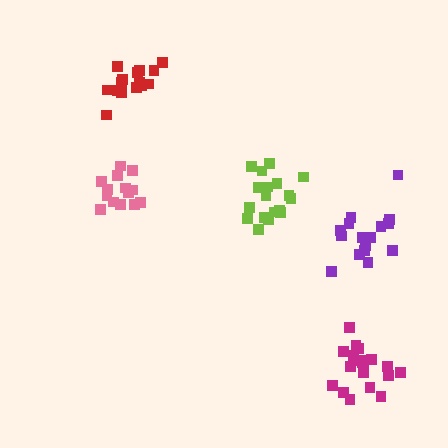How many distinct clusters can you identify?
There are 5 distinct clusters.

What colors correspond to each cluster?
The clusters are colored: purple, magenta, lime, pink, red.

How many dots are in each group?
Group 1: 16 dots, Group 2: 20 dots, Group 3: 19 dots, Group 4: 15 dots, Group 5: 15 dots (85 total).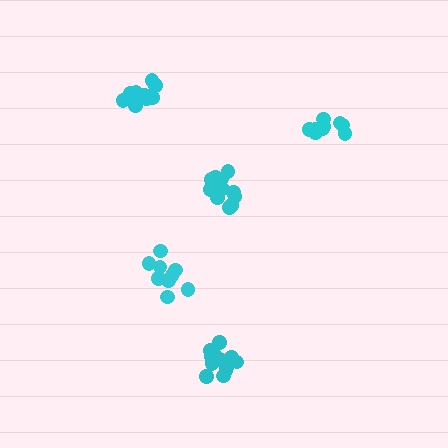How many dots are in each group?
Group 1: 9 dots, Group 2: 9 dots, Group 3: 15 dots, Group 4: 15 dots, Group 5: 14 dots (62 total).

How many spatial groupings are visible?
There are 5 spatial groupings.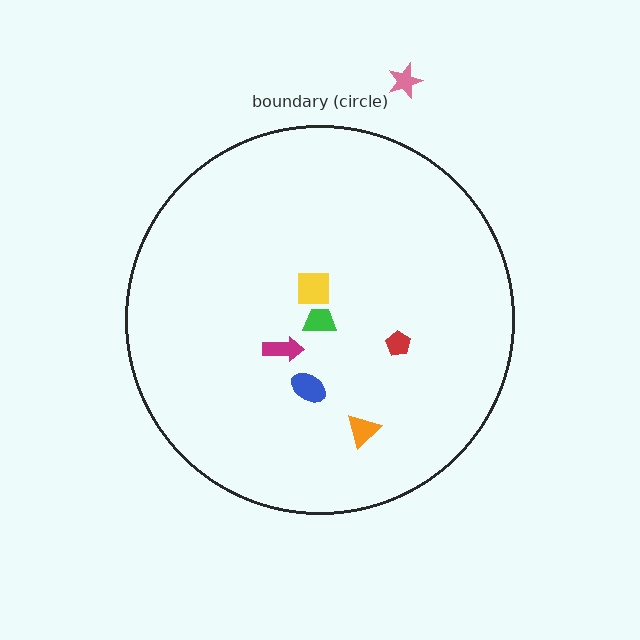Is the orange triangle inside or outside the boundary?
Inside.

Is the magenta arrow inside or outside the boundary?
Inside.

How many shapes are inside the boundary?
6 inside, 1 outside.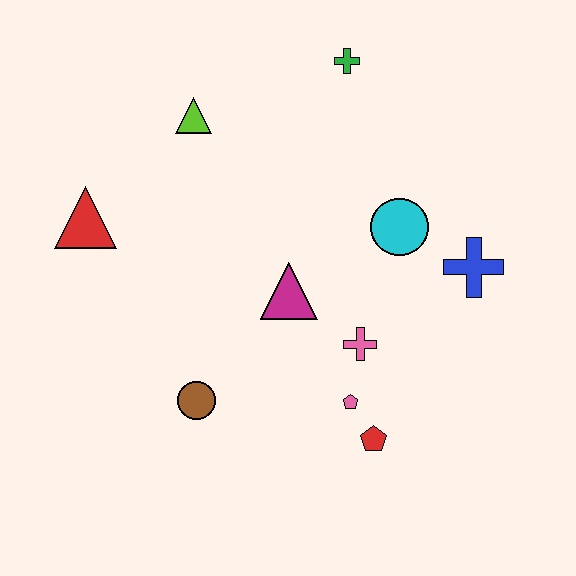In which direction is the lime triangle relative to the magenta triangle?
The lime triangle is above the magenta triangle.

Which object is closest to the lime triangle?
The red triangle is closest to the lime triangle.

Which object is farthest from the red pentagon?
The green cross is farthest from the red pentagon.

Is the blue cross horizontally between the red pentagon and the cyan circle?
No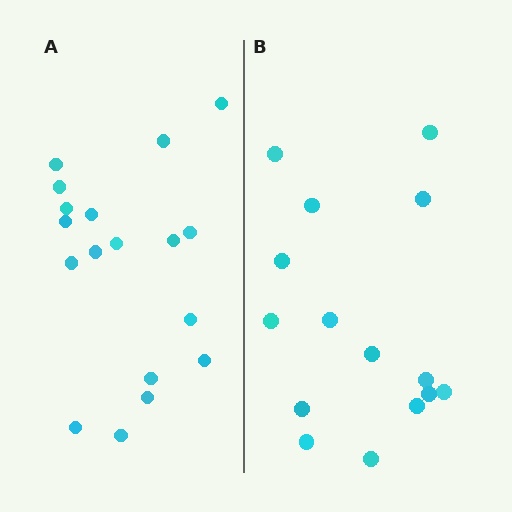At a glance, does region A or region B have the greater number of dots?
Region A (the left region) has more dots.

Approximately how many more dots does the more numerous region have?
Region A has just a few more — roughly 2 or 3 more dots than region B.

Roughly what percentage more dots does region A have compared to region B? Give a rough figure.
About 20% more.